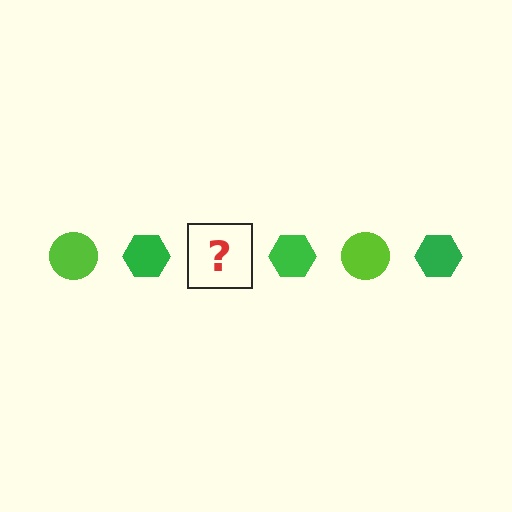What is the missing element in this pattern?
The missing element is a lime circle.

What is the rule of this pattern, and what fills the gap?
The rule is that the pattern alternates between lime circle and green hexagon. The gap should be filled with a lime circle.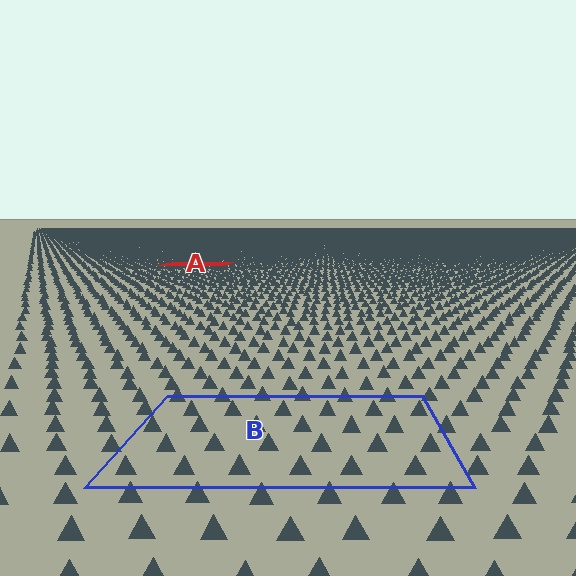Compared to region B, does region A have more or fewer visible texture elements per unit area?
Region A has more texture elements per unit area — they are packed more densely because it is farther away.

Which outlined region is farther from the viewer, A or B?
Region A is farther from the viewer — the texture elements inside it appear smaller and more densely packed.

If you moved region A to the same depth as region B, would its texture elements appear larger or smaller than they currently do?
They would appear larger. At a closer depth, the same texture elements are projected at a bigger on-screen size.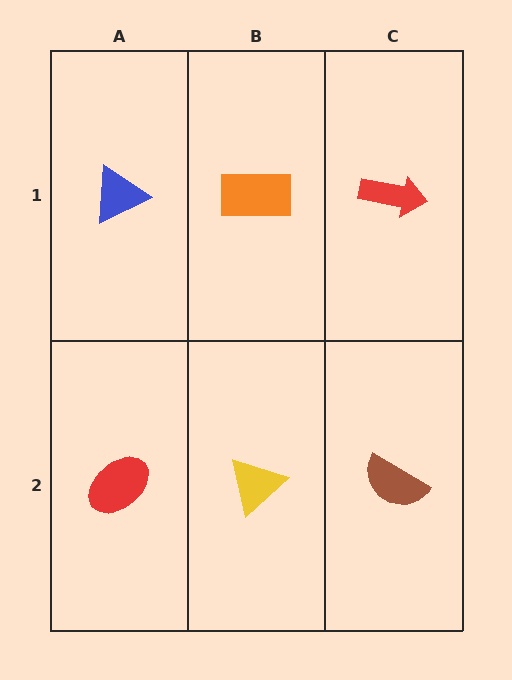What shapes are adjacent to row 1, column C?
A brown semicircle (row 2, column C), an orange rectangle (row 1, column B).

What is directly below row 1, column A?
A red ellipse.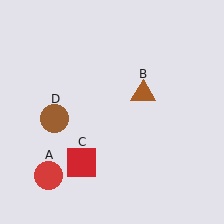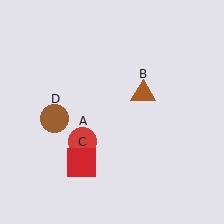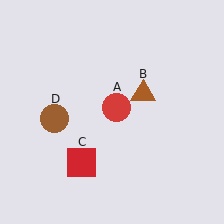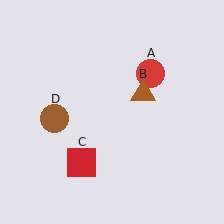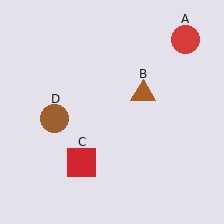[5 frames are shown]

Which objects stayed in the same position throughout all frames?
Brown triangle (object B) and red square (object C) and brown circle (object D) remained stationary.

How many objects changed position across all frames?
1 object changed position: red circle (object A).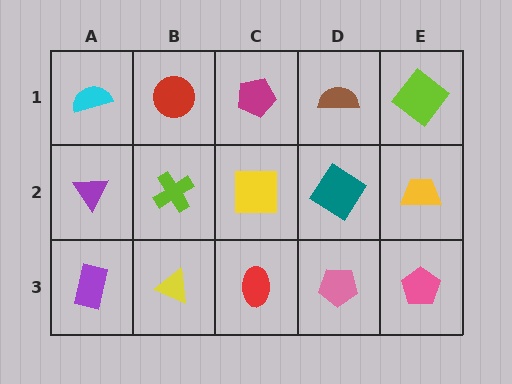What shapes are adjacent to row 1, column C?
A yellow square (row 2, column C), a red circle (row 1, column B), a brown semicircle (row 1, column D).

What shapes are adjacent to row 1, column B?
A lime cross (row 2, column B), a cyan semicircle (row 1, column A), a magenta pentagon (row 1, column C).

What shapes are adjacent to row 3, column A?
A purple triangle (row 2, column A), a yellow triangle (row 3, column B).